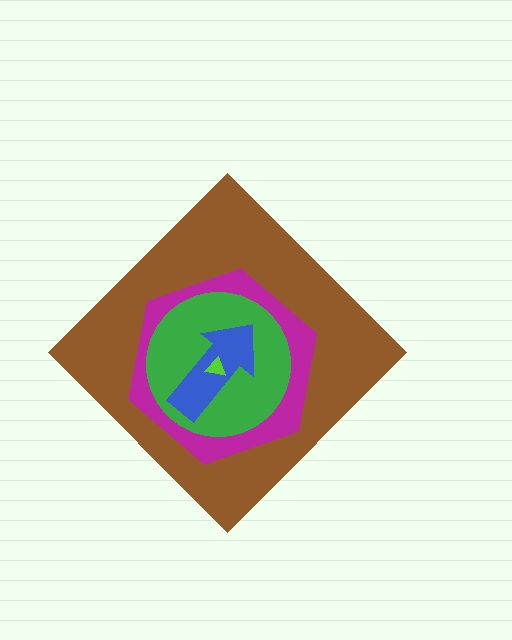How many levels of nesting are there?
5.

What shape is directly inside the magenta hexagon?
The green circle.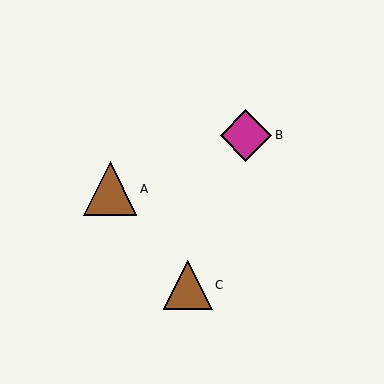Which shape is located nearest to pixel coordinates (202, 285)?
The brown triangle (labeled C) at (188, 285) is nearest to that location.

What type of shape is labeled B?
Shape B is a magenta diamond.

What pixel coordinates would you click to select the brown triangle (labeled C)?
Click at (188, 285) to select the brown triangle C.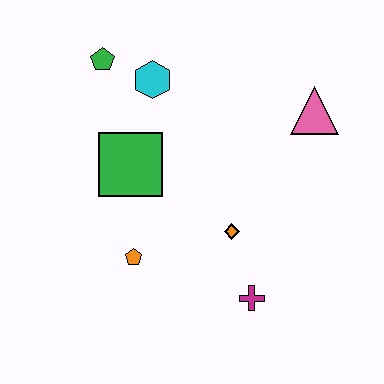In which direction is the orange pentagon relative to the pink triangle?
The orange pentagon is to the left of the pink triangle.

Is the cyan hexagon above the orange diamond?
Yes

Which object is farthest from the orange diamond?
The green pentagon is farthest from the orange diamond.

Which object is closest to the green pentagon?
The cyan hexagon is closest to the green pentagon.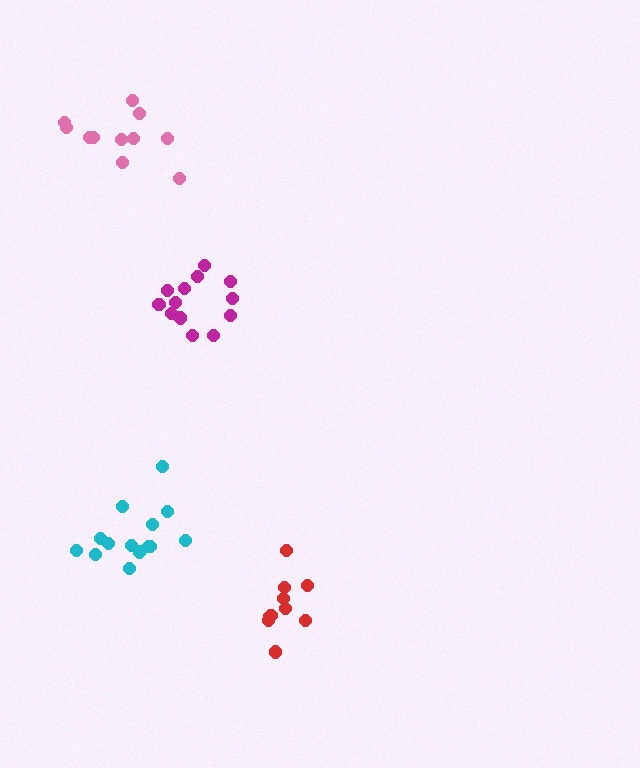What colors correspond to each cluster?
The clusters are colored: red, magenta, pink, cyan.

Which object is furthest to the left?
The pink cluster is leftmost.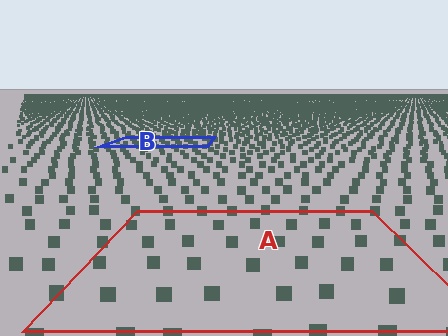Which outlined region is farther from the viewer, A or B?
Region B is farther from the viewer — the texture elements inside it appear smaller and more densely packed.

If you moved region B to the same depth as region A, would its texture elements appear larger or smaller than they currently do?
They would appear larger. At a closer depth, the same texture elements are projected at a bigger on-screen size.